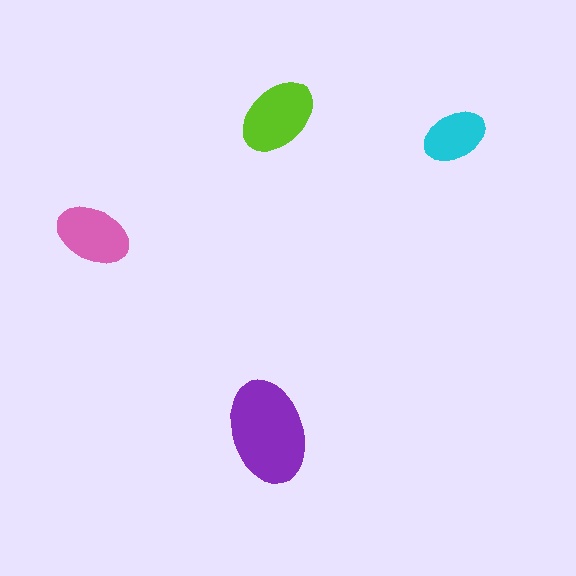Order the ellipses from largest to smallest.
the purple one, the lime one, the pink one, the cyan one.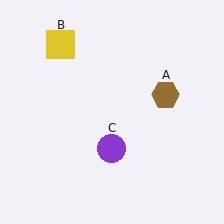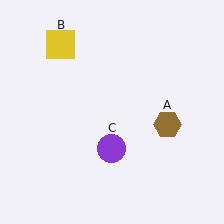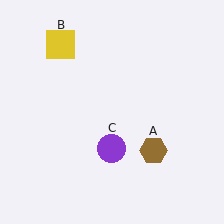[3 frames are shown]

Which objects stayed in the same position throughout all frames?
Yellow square (object B) and purple circle (object C) remained stationary.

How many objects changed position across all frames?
1 object changed position: brown hexagon (object A).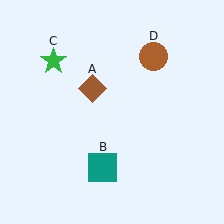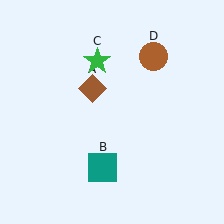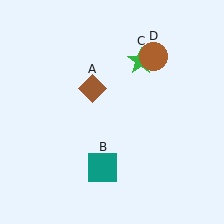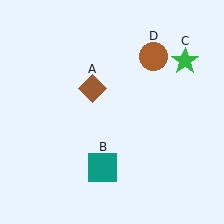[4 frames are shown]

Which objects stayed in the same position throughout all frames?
Brown diamond (object A) and teal square (object B) and brown circle (object D) remained stationary.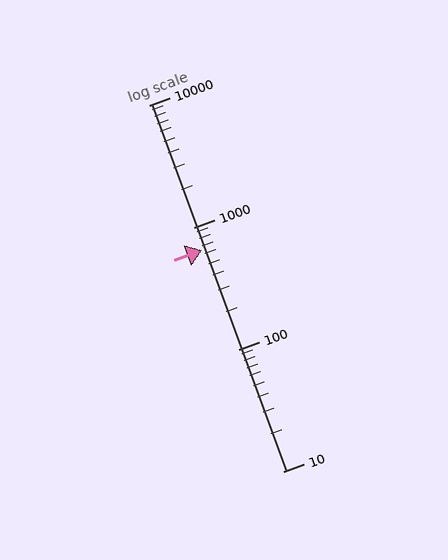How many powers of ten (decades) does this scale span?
The scale spans 3 decades, from 10 to 10000.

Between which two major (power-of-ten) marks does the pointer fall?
The pointer is between 100 and 1000.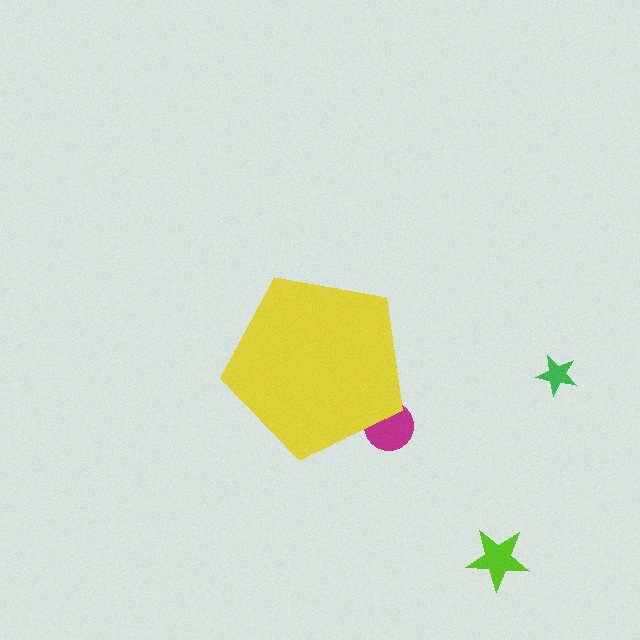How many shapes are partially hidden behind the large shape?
1 shape is partially hidden.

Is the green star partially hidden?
No, the green star is fully visible.